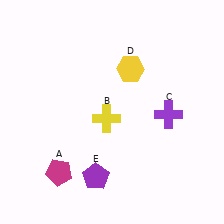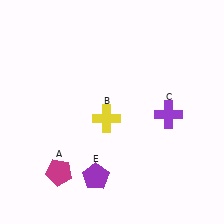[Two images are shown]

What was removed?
The yellow hexagon (D) was removed in Image 2.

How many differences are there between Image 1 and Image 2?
There is 1 difference between the two images.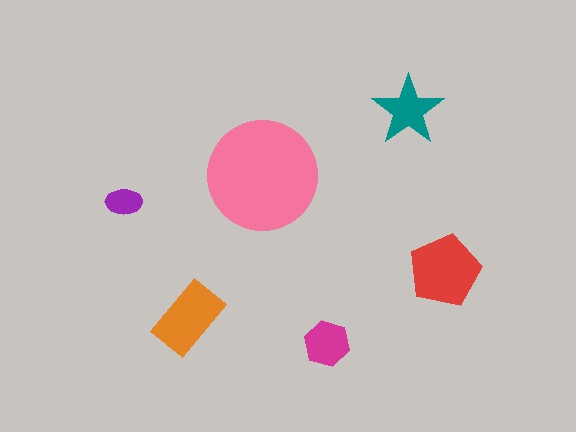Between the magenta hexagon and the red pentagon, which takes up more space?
The red pentagon.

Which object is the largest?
The pink circle.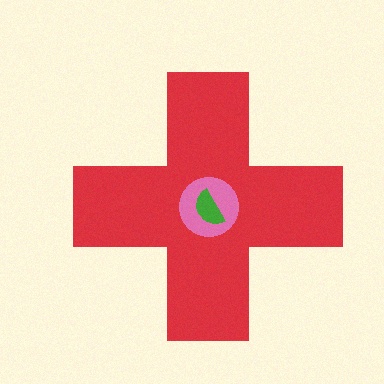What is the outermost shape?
The red cross.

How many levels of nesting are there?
3.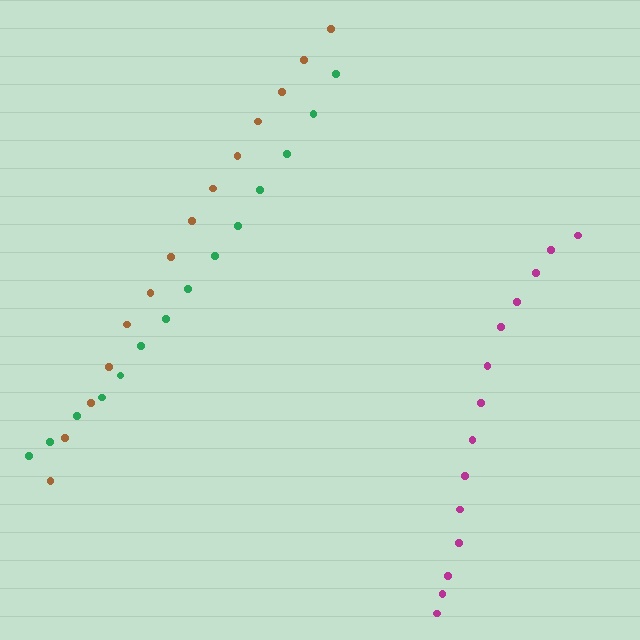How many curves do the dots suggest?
There are 3 distinct paths.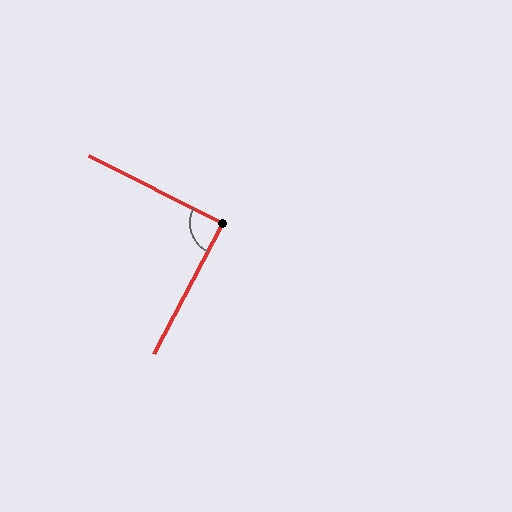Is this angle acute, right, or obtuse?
It is approximately a right angle.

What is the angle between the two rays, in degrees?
Approximately 89 degrees.